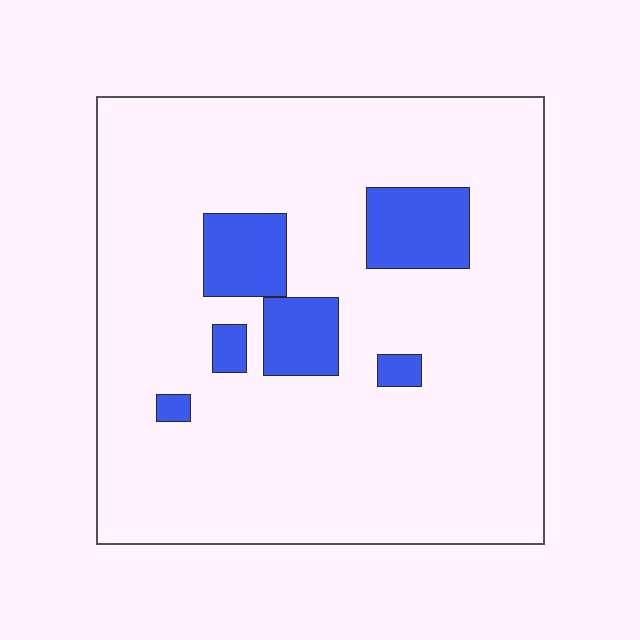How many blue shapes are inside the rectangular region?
6.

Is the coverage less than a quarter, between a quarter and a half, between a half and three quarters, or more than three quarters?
Less than a quarter.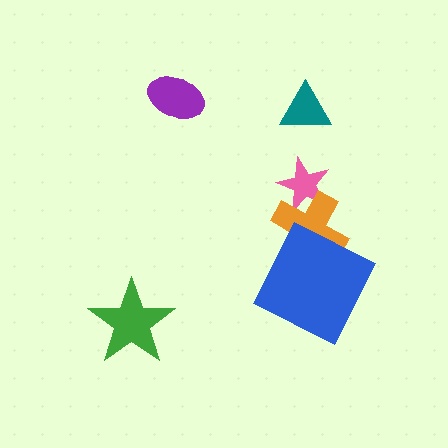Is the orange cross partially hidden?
Yes, it is partially covered by another shape.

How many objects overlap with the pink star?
1 object overlaps with the pink star.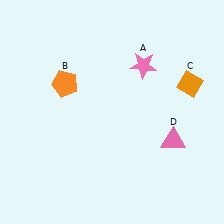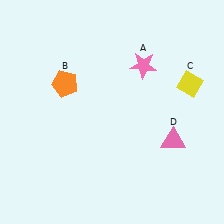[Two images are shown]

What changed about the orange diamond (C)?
In Image 1, C is orange. In Image 2, it changed to yellow.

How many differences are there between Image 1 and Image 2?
There is 1 difference between the two images.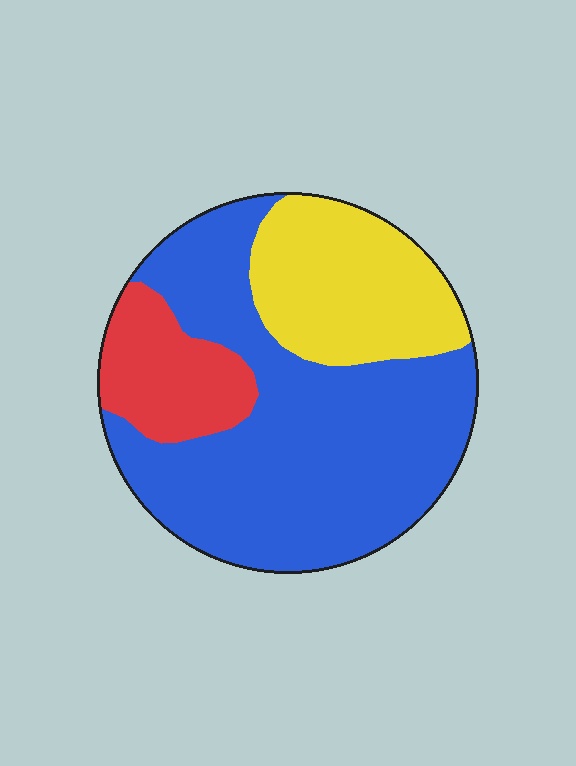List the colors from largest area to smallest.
From largest to smallest: blue, yellow, red.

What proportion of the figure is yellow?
Yellow takes up about one quarter (1/4) of the figure.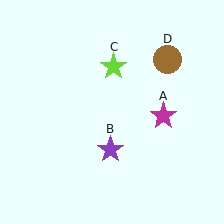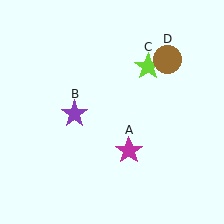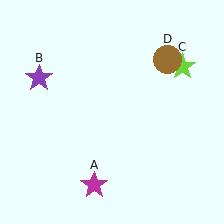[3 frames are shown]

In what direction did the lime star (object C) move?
The lime star (object C) moved right.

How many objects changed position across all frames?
3 objects changed position: magenta star (object A), purple star (object B), lime star (object C).